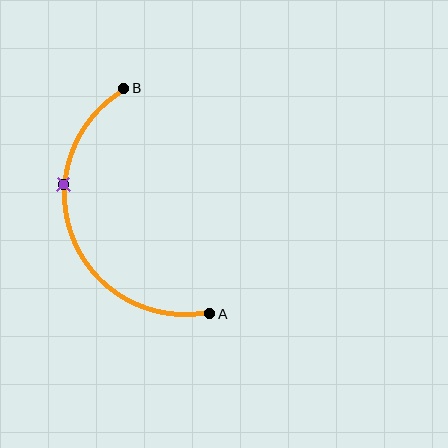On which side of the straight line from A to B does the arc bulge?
The arc bulges to the left of the straight line connecting A and B.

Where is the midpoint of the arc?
The arc midpoint is the point on the curve farthest from the straight line joining A and B. It sits to the left of that line.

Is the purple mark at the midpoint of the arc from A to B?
No. The purple mark lies on the arc but is closer to endpoint B. The arc midpoint would be at the point on the curve equidistant along the arc from both A and B.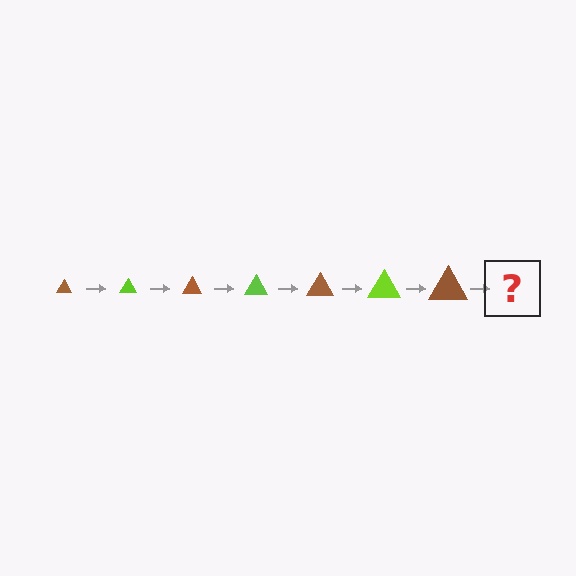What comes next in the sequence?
The next element should be a lime triangle, larger than the previous one.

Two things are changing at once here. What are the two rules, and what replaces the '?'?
The two rules are that the triangle grows larger each step and the color cycles through brown and lime. The '?' should be a lime triangle, larger than the previous one.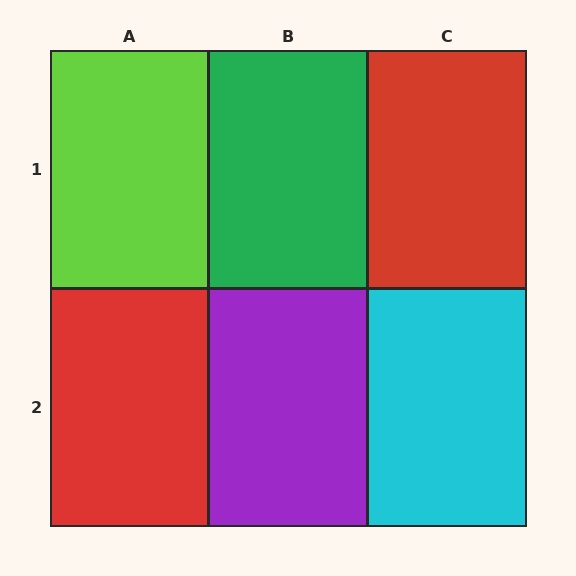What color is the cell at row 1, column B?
Green.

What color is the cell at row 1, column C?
Red.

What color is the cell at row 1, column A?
Lime.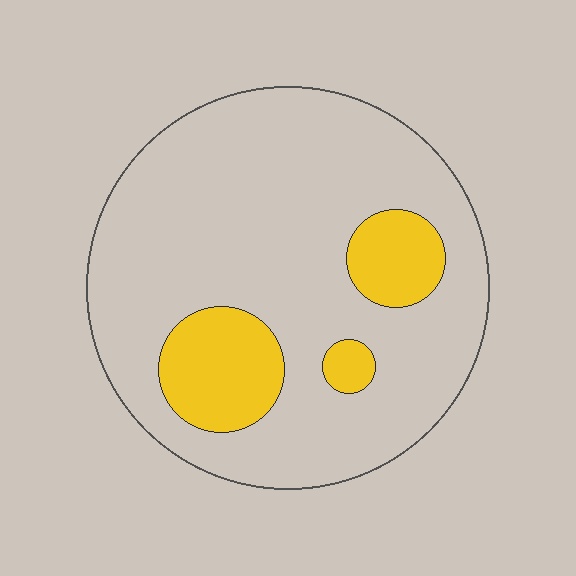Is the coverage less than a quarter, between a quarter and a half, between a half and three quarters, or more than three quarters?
Less than a quarter.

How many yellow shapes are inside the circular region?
3.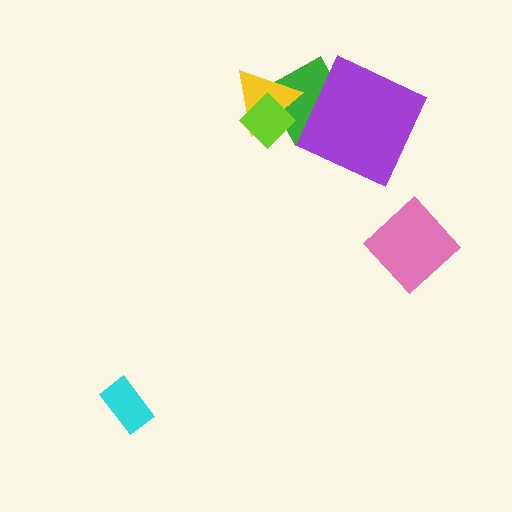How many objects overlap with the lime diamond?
2 objects overlap with the lime diamond.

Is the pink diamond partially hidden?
No, no other shape covers it.